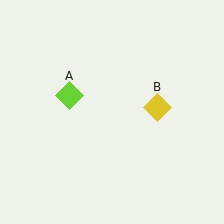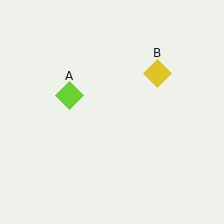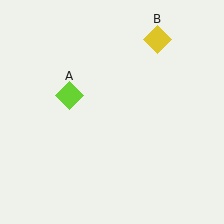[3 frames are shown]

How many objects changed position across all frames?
1 object changed position: yellow diamond (object B).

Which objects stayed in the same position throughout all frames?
Lime diamond (object A) remained stationary.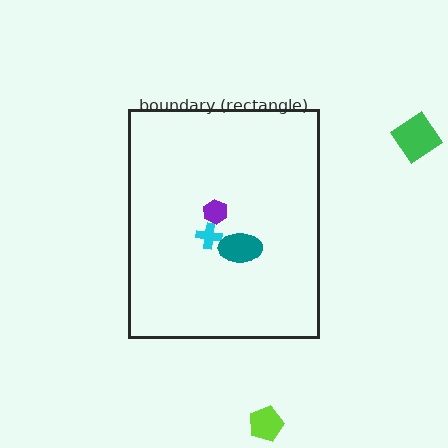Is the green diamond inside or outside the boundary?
Outside.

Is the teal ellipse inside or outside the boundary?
Inside.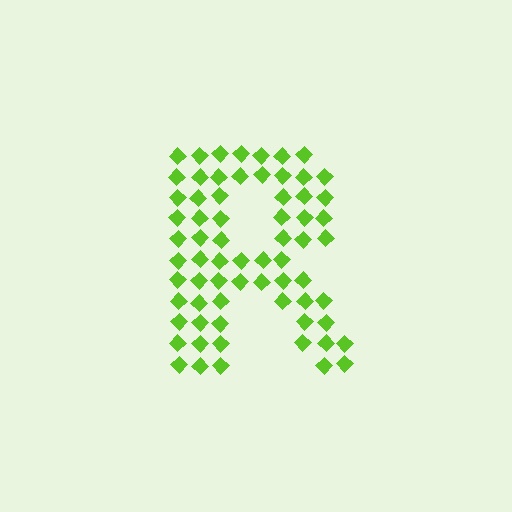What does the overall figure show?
The overall figure shows the letter R.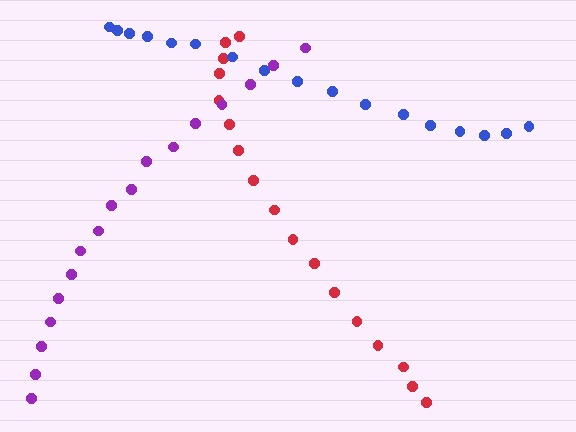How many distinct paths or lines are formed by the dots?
There are 3 distinct paths.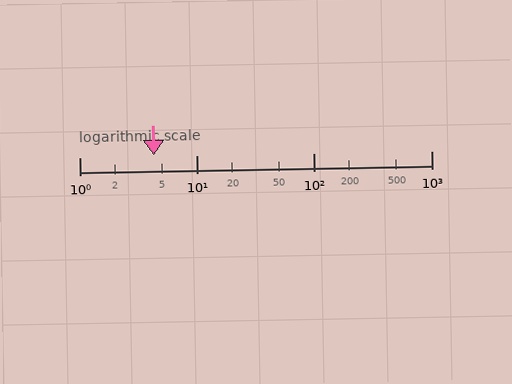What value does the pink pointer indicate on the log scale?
The pointer indicates approximately 4.3.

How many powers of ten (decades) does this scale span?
The scale spans 3 decades, from 1 to 1000.